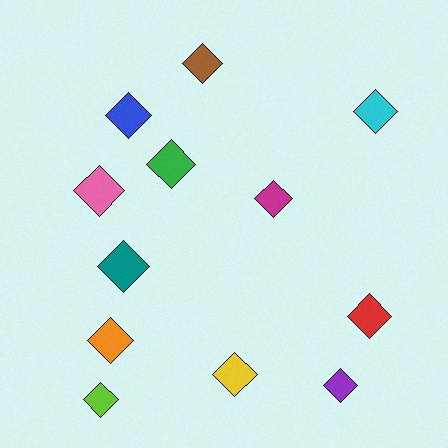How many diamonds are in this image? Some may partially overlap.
There are 12 diamonds.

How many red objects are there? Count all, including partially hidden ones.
There is 1 red object.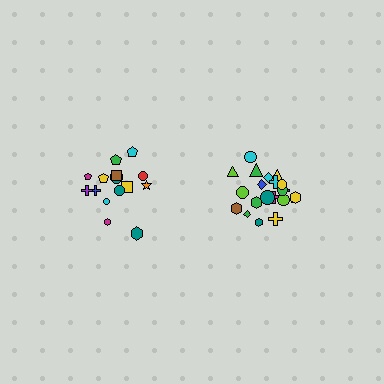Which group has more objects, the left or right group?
The right group.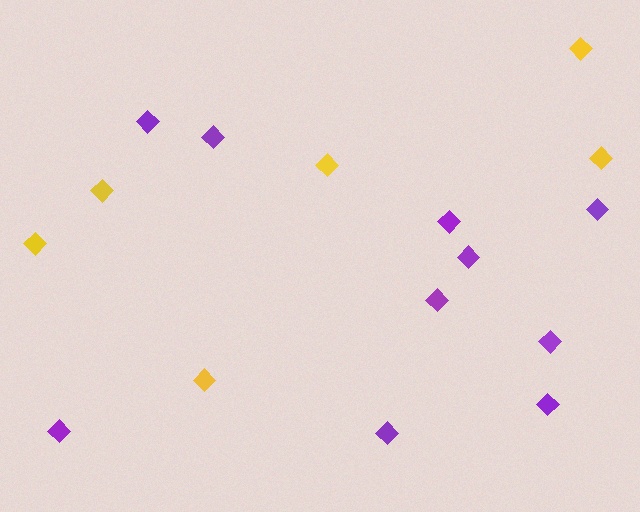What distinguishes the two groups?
There are 2 groups: one group of yellow diamonds (6) and one group of purple diamonds (10).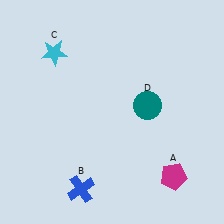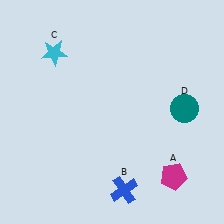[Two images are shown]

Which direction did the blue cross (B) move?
The blue cross (B) moved right.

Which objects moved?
The objects that moved are: the blue cross (B), the teal circle (D).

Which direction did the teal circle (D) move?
The teal circle (D) moved right.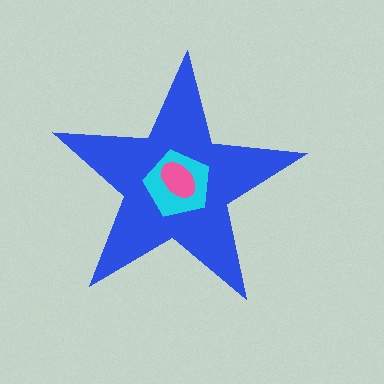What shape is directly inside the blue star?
The cyan pentagon.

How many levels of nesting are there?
3.